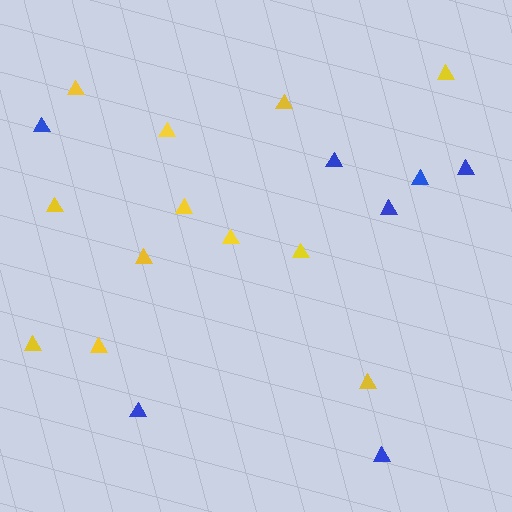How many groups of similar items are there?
There are 2 groups: one group of blue triangles (7) and one group of yellow triangles (12).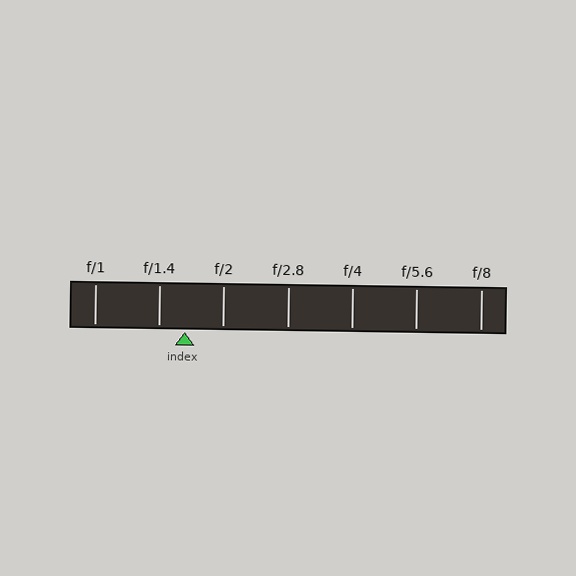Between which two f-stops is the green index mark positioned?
The index mark is between f/1.4 and f/2.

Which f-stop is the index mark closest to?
The index mark is closest to f/1.4.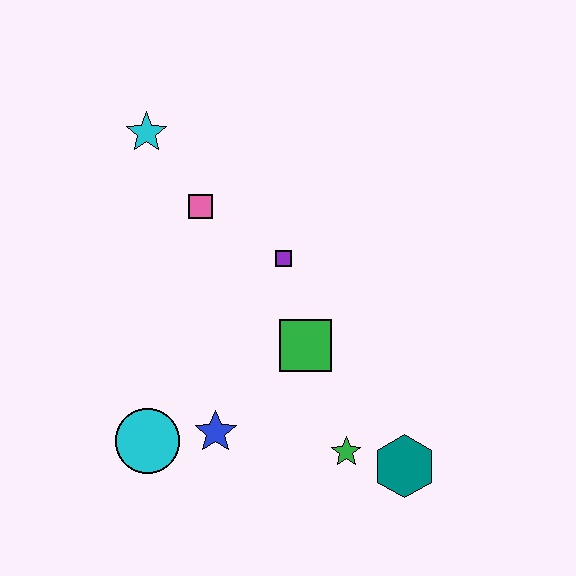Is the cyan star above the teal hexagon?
Yes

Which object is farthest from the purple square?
The teal hexagon is farthest from the purple square.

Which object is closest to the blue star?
The cyan circle is closest to the blue star.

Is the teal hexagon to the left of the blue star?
No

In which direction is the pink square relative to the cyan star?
The pink square is below the cyan star.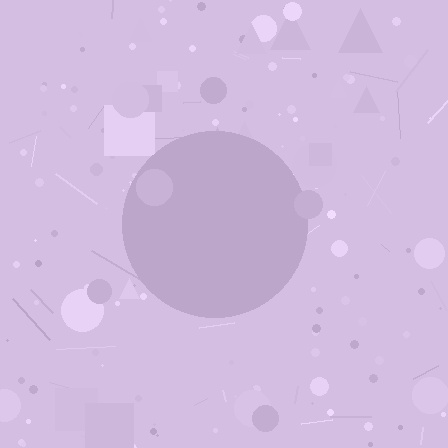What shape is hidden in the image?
A circle is hidden in the image.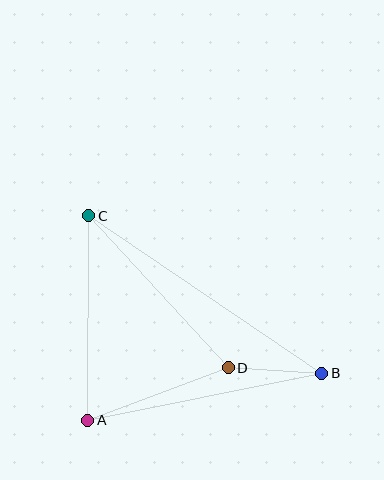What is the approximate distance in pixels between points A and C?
The distance between A and C is approximately 204 pixels.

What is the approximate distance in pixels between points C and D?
The distance between C and D is approximately 207 pixels.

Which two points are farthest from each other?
Points B and C are farthest from each other.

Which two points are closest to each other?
Points B and D are closest to each other.